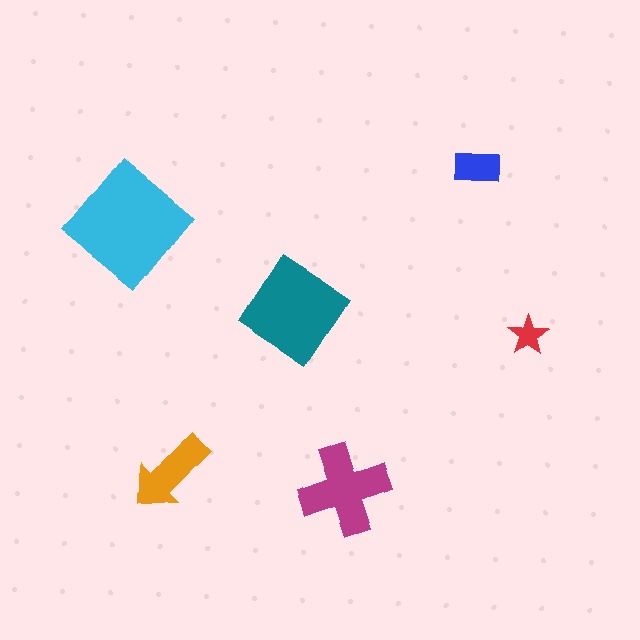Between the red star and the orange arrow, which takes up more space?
The orange arrow.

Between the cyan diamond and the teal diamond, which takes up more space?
The cyan diamond.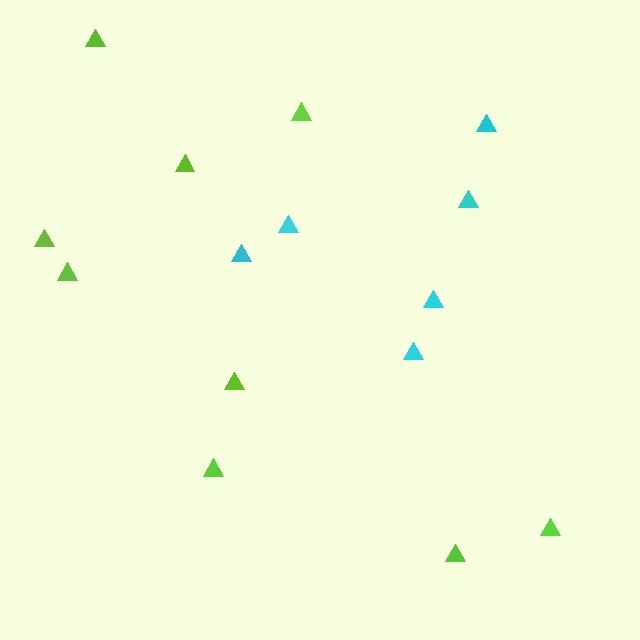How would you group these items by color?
There are 2 groups: one group of cyan triangles (6) and one group of lime triangles (9).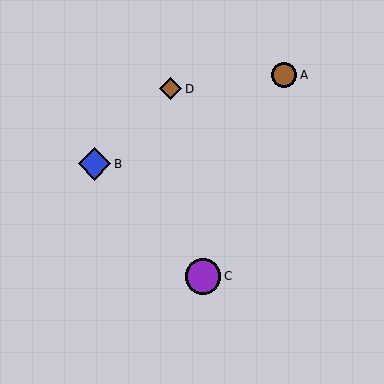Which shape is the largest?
The purple circle (labeled C) is the largest.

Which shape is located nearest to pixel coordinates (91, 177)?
The blue diamond (labeled B) at (95, 164) is nearest to that location.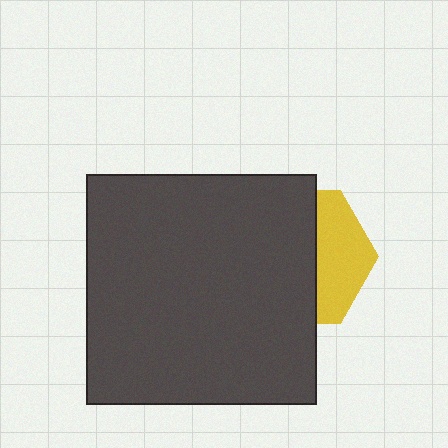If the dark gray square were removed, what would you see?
You would see the complete yellow hexagon.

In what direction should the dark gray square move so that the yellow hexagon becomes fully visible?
The dark gray square should move left. That is the shortest direction to clear the overlap and leave the yellow hexagon fully visible.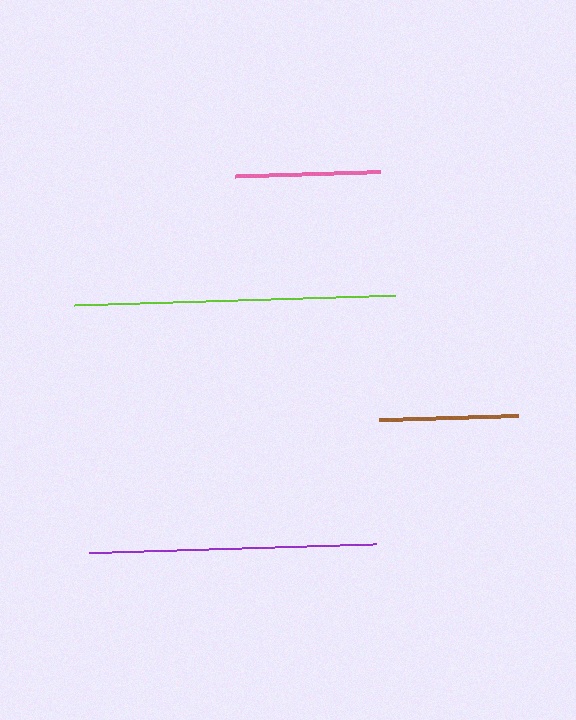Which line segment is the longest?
The lime line is the longest at approximately 322 pixels.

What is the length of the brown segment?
The brown segment is approximately 139 pixels long.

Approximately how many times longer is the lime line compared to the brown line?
The lime line is approximately 2.3 times the length of the brown line.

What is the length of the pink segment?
The pink segment is approximately 144 pixels long.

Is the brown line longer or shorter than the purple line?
The purple line is longer than the brown line.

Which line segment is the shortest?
The brown line is the shortest at approximately 139 pixels.